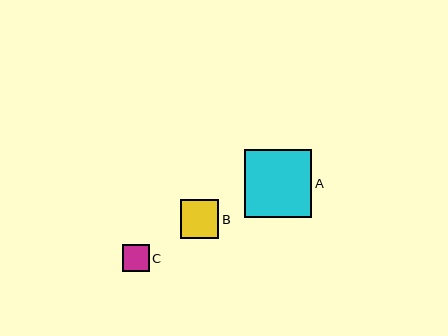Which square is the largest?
Square A is the largest with a size of approximately 68 pixels.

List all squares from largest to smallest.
From largest to smallest: A, B, C.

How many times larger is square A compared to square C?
Square A is approximately 2.5 times the size of square C.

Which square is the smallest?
Square C is the smallest with a size of approximately 27 pixels.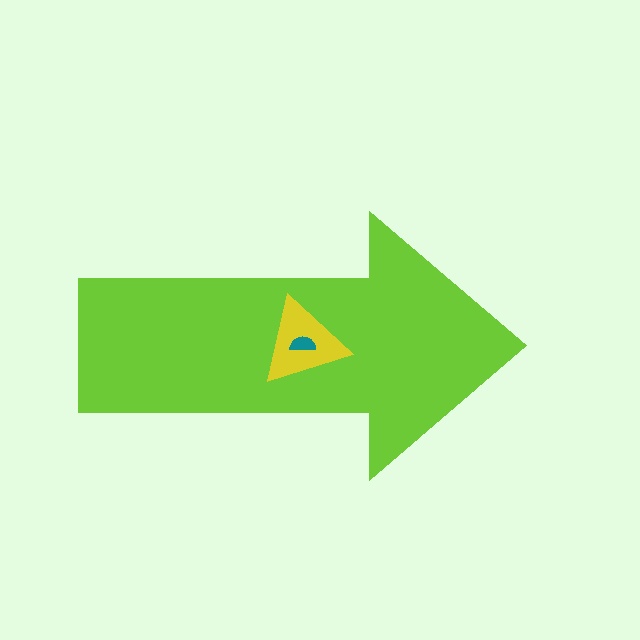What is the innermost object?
The teal semicircle.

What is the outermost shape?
The lime arrow.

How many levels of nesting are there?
3.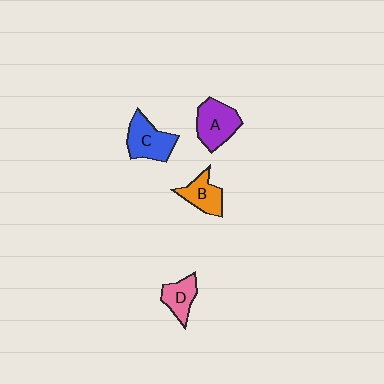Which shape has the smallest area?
Shape D (pink).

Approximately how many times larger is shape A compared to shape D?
Approximately 1.5 times.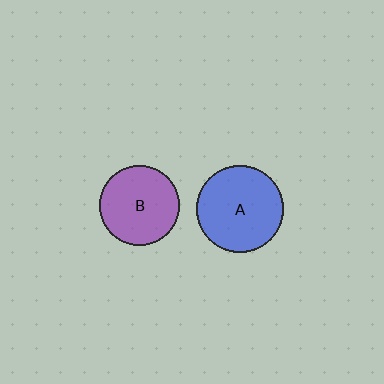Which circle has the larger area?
Circle A (blue).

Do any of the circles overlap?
No, none of the circles overlap.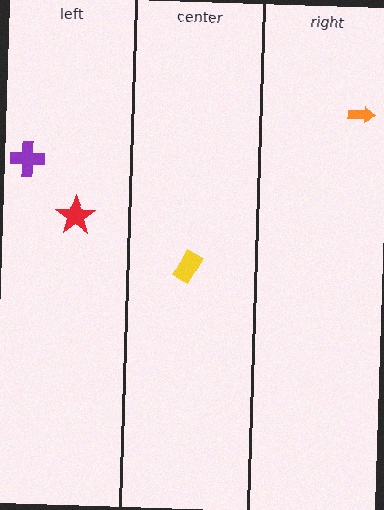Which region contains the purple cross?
The left region.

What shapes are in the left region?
The red star, the purple cross.